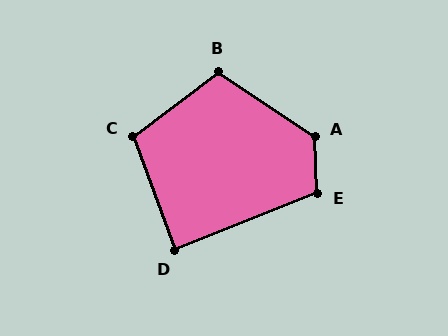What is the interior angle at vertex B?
Approximately 109 degrees (obtuse).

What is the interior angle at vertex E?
Approximately 110 degrees (obtuse).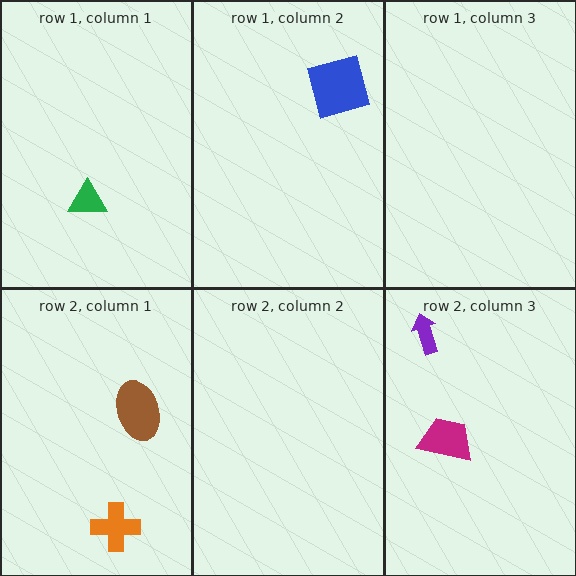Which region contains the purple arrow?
The row 2, column 3 region.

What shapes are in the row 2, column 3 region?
The magenta trapezoid, the purple arrow.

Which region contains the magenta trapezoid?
The row 2, column 3 region.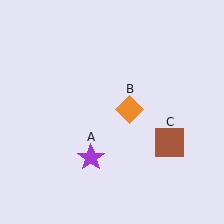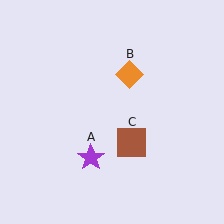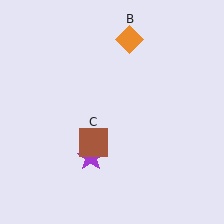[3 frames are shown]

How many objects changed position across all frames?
2 objects changed position: orange diamond (object B), brown square (object C).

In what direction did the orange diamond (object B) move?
The orange diamond (object B) moved up.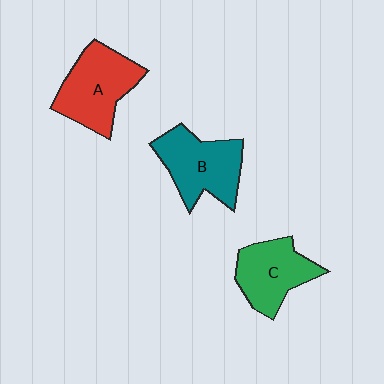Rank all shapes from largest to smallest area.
From largest to smallest: A (red), B (teal), C (green).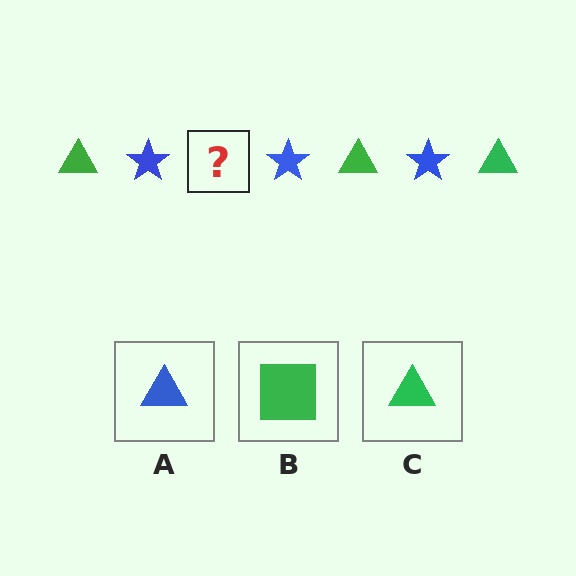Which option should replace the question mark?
Option C.